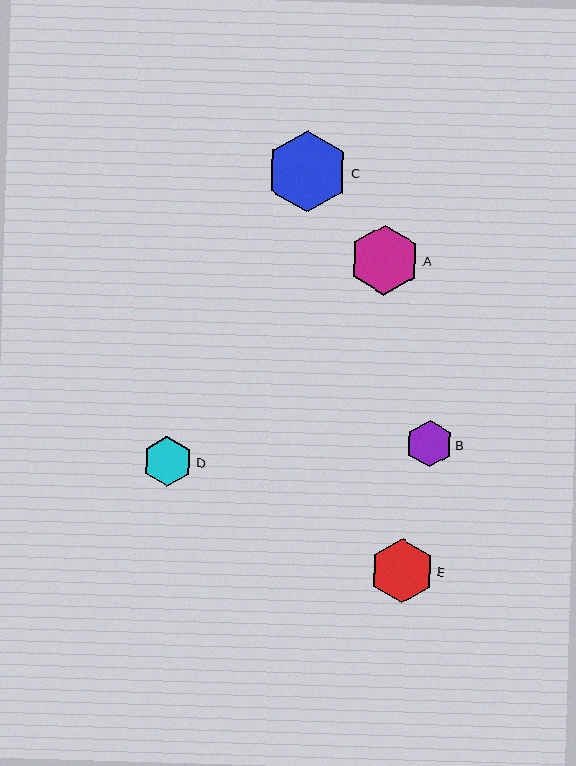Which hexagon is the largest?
Hexagon C is the largest with a size of approximately 82 pixels.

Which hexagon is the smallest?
Hexagon B is the smallest with a size of approximately 47 pixels.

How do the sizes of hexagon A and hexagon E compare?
Hexagon A and hexagon E are approximately the same size.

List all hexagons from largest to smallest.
From largest to smallest: C, A, E, D, B.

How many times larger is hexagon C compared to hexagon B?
Hexagon C is approximately 1.7 times the size of hexagon B.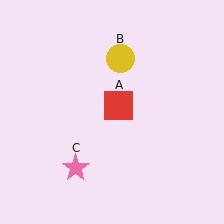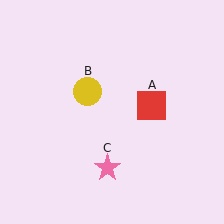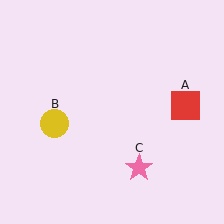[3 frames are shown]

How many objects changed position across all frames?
3 objects changed position: red square (object A), yellow circle (object B), pink star (object C).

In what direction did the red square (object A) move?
The red square (object A) moved right.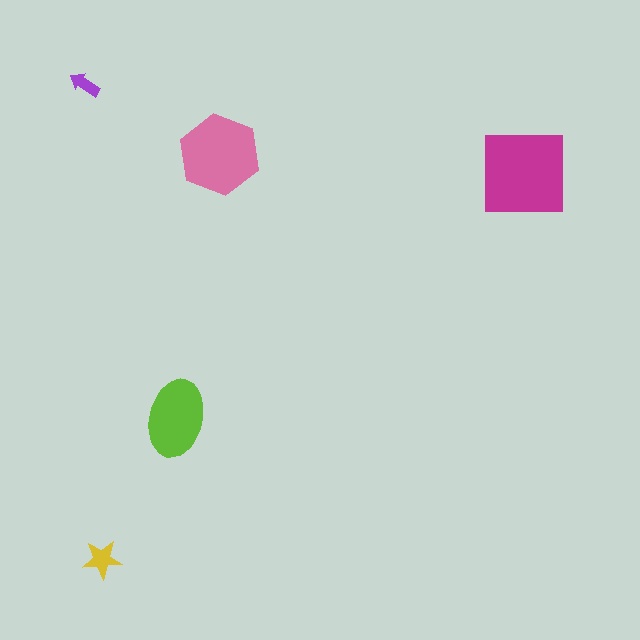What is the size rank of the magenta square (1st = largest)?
1st.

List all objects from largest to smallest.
The magenta square, the pink hexagon, the lime ellipse, the yellow star, the purple arrow.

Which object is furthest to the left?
The purple arrow is leftmost.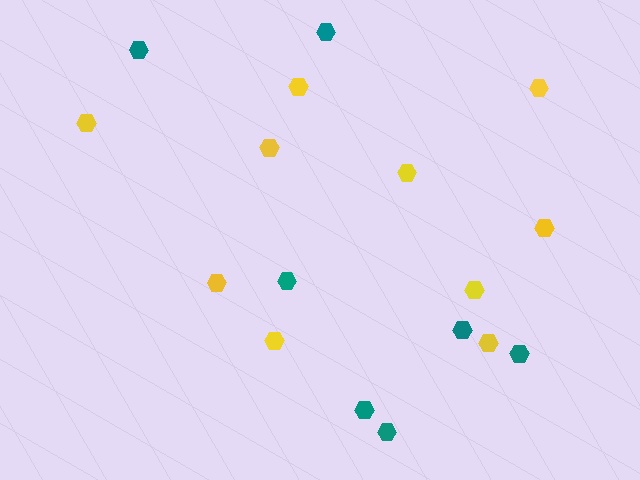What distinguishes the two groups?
There are 2 groups: one group of yellow hexagons (10) and one group of teal hexagons (7).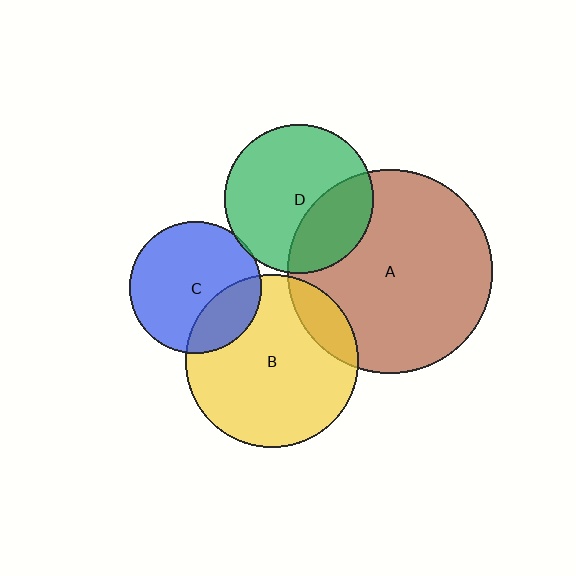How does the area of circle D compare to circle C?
Approximately 1.3 times.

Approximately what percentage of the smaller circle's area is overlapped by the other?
Approximately 15%.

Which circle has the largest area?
Circle A (brown).